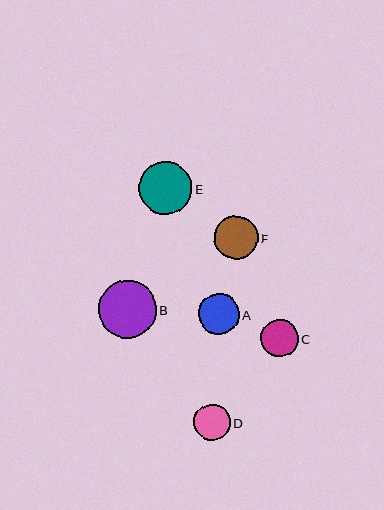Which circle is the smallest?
Circle D is the smallest with a size of approximately 37 pixels.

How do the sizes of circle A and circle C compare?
Circle A and circle C are approximately the same size.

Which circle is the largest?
Circle B is the largest with a size of approximately 58 pixels.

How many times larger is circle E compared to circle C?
Circle E is approximately 1.4 times the size of circle C.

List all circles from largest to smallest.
From largest to smallest: B, E, F, A, C, D.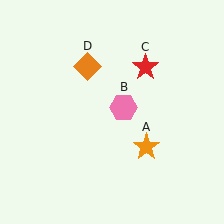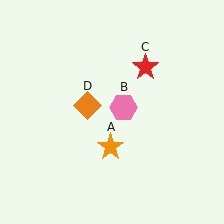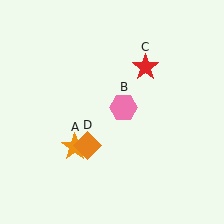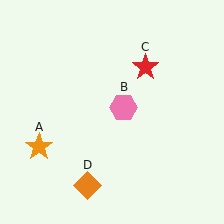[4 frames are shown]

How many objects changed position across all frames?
2 objects changed position: orange star (object A), orange diamond (object D).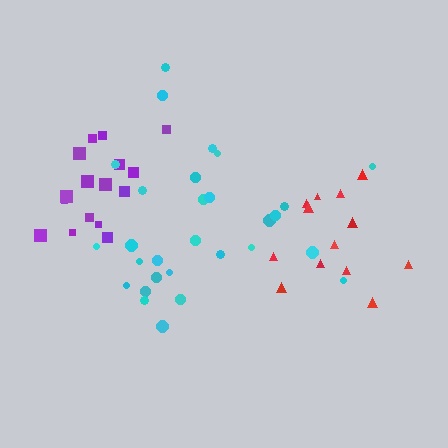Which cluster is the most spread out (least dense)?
Cyan.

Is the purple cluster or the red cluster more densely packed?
Purple.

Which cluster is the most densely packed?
Purple.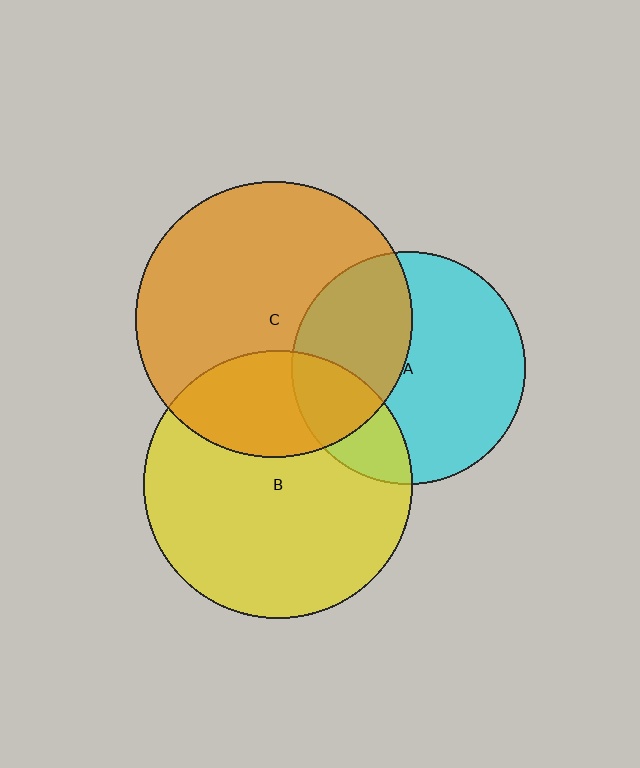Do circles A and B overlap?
Yes.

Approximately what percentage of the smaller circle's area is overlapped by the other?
Approximately 20%.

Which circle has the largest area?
Circle C (orange).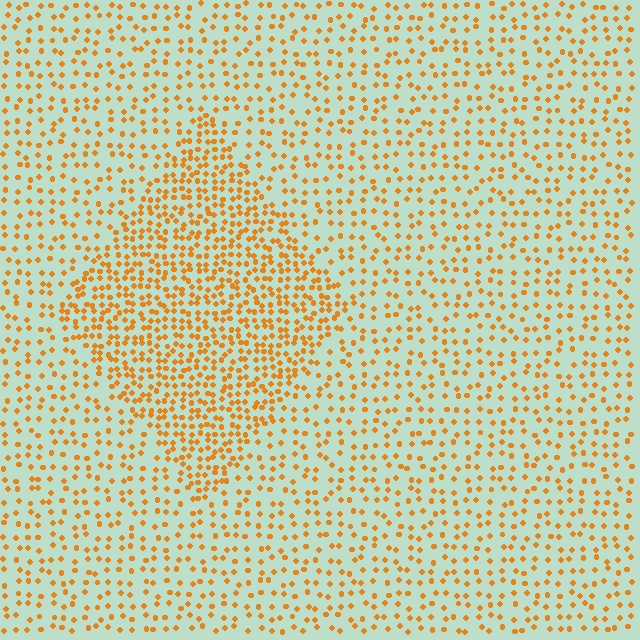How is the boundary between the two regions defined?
The boundary is defined by a change in element density (approximately 2.0x ratio). All elements are the same color, size, and shape.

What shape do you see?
I see a diamond.